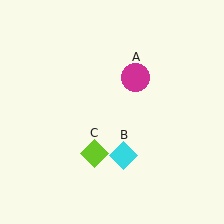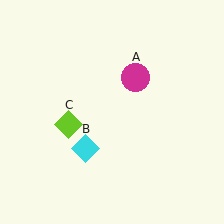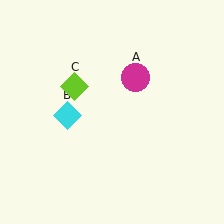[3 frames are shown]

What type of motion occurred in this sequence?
The cyan diamond (object B), lime diamond (object C) rotated clockwise around the center of the scene.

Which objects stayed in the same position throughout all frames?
Magenta circle (object A) remained stationary.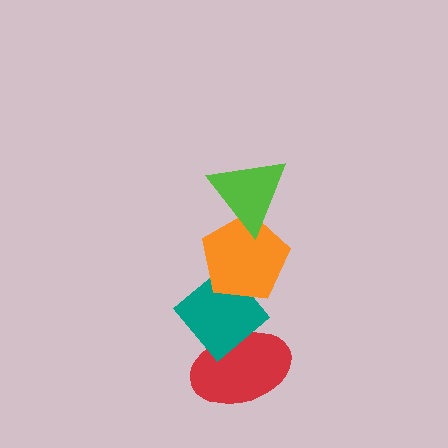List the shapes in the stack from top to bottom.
From top to bottom: the lime triangle, the orange pentagon, the teal diamond, the red ellipse.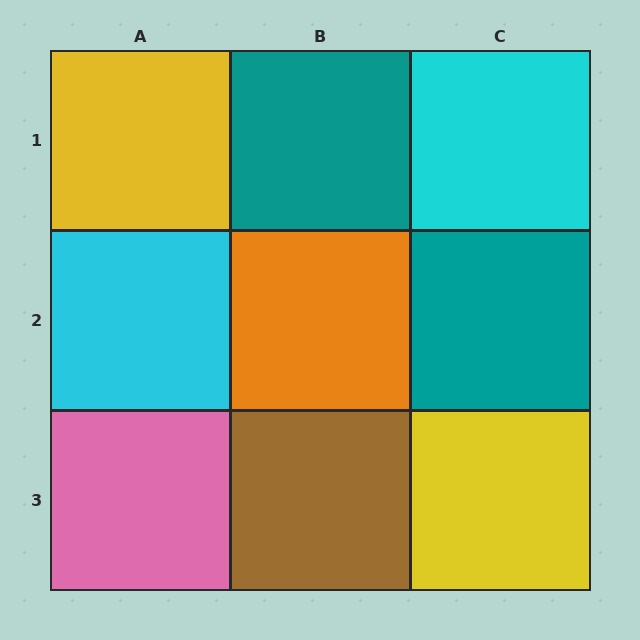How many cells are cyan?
2 cells are cyan.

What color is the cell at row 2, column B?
Orange.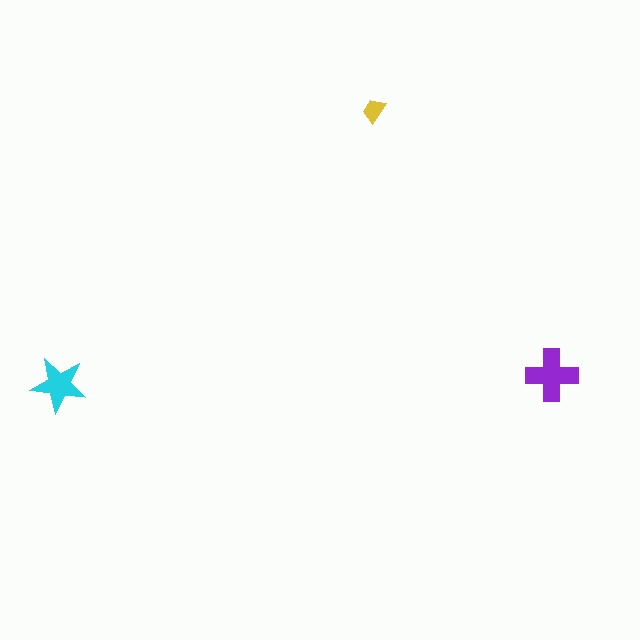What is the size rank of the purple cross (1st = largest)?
1st.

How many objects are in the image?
There are 3 objects in the image.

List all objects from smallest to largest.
The yellow trapezoid, the cyan star, the purple cross.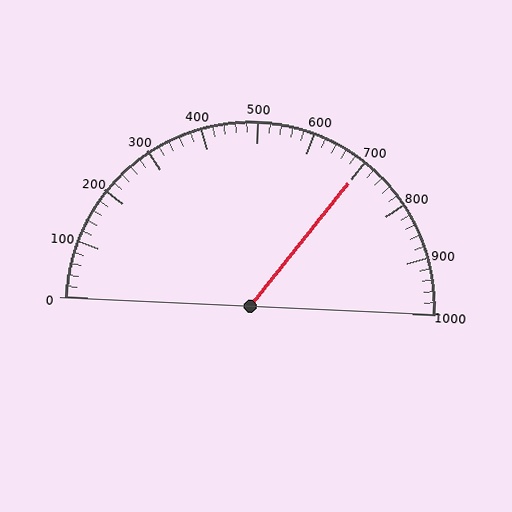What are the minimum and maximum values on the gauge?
The gauge ranges from 0 to 1000.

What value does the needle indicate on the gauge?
The needle indicates approximately 700.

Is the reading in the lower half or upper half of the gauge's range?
The reading is in the upper half of the range (0 to 1000).